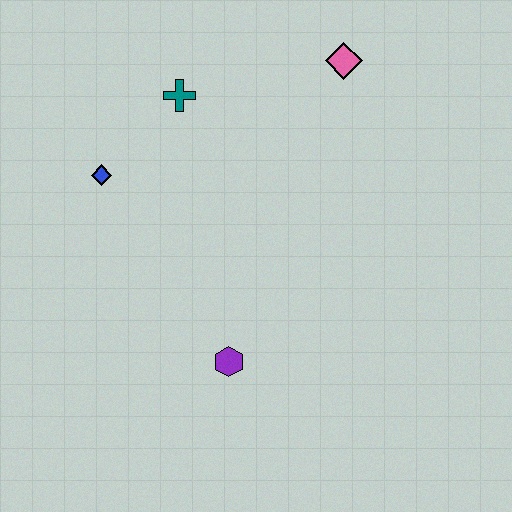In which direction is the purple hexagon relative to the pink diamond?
The purple hexagon is below the pink diamond.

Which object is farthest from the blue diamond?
The pink diamond is farthest from the blue diamond.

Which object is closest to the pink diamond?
The teal cross is closest to the pink diamond.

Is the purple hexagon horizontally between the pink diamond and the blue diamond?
Yes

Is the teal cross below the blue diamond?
No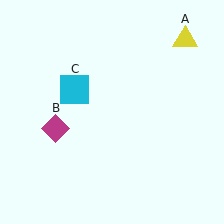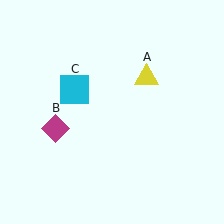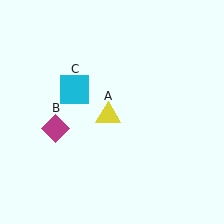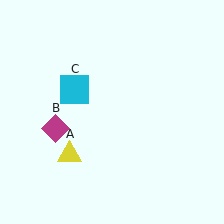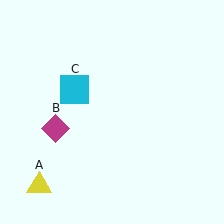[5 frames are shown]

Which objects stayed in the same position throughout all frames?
Magenta diamond (object B) and cyan square (object C) remained stationary.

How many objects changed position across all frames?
1 object changed position: yellow triangle (object A).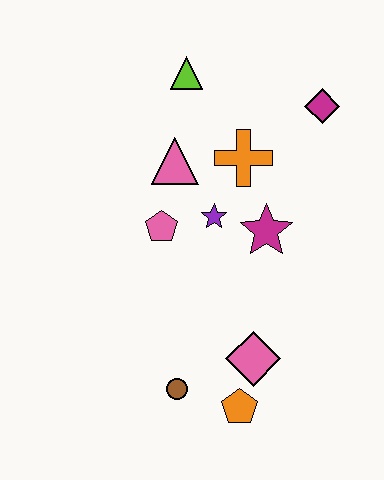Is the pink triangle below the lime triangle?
Yes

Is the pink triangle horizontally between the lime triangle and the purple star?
No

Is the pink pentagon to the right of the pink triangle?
No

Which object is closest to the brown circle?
The orange pentagon is closest to the brown circle.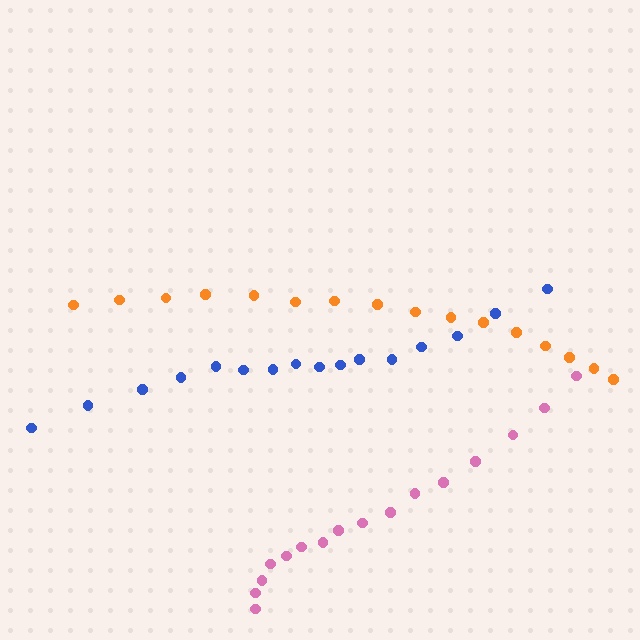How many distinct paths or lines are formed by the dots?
There are 3 distinct paths.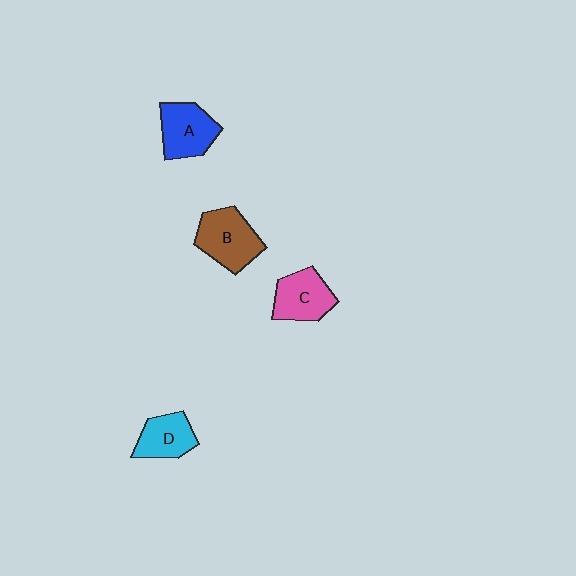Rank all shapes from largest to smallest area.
From largest to smallest: B (brown), A (blue), C (pink), D (cyan).